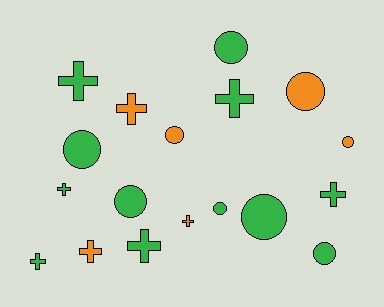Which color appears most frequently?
Green, with 12 objects.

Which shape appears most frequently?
Circle, with 9 objects.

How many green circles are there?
There are 6 green circles.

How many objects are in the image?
There are 18 objects.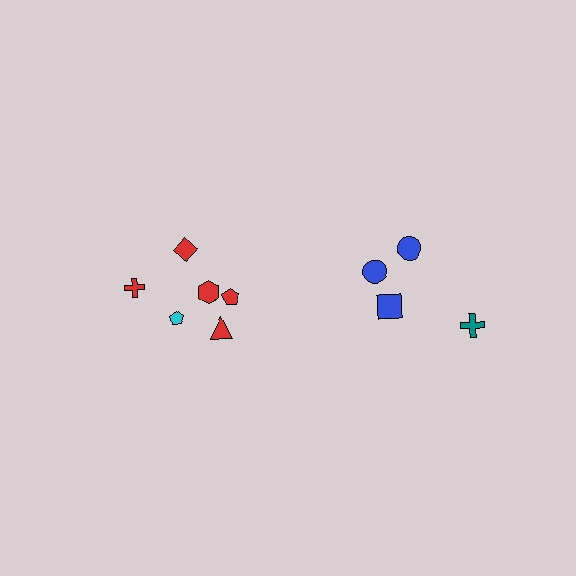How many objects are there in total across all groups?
There are 10 objects.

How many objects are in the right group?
There are 4 objects.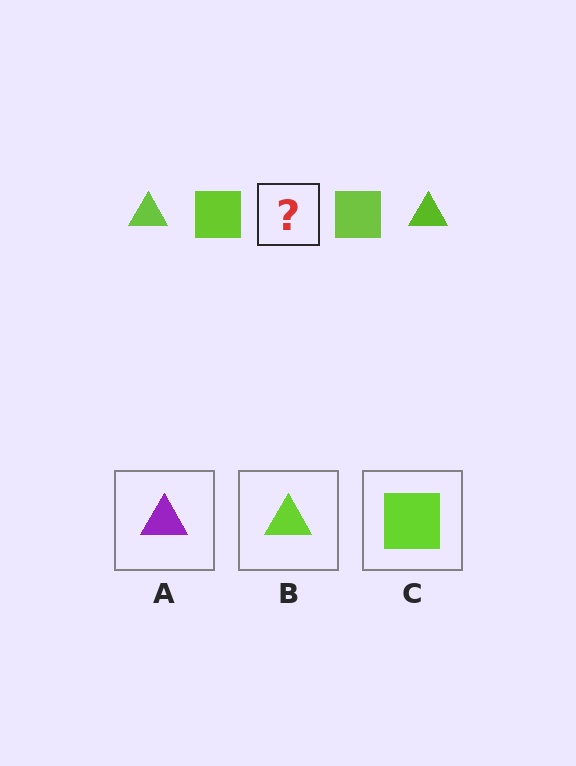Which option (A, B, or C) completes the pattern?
B.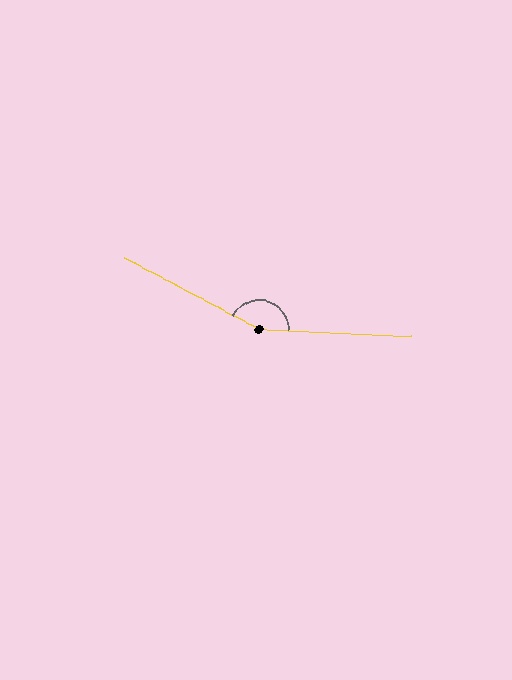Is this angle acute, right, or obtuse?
It is obtuse.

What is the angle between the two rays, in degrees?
Approximately 154 degrees.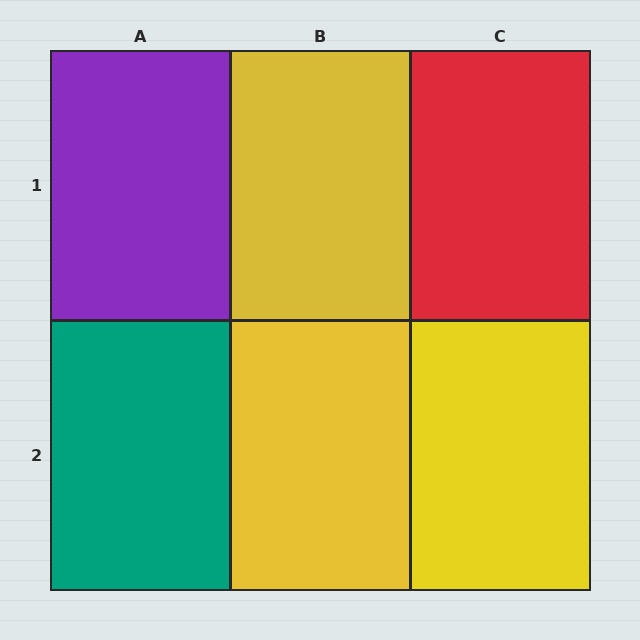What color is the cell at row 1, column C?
Red.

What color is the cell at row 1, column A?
Purple.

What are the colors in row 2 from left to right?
Teal, yellow, yellow.